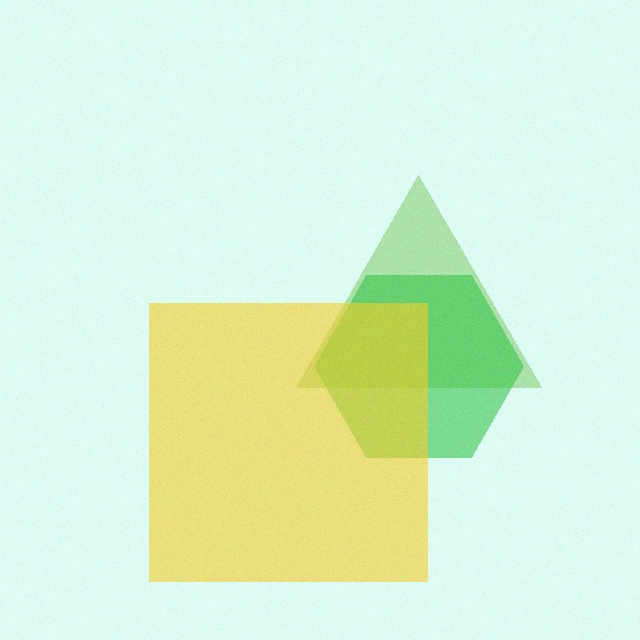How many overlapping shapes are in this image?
There are 3 overlapping shapes in the image.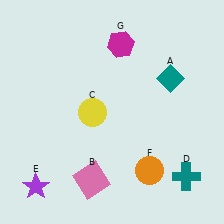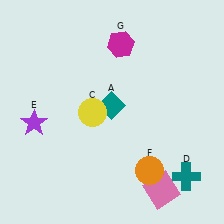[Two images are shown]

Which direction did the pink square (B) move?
The pink square (B) moved right.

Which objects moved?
The objects that moved are: the teal diamond (A), the pink square (B), the purple star (E).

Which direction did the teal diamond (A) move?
The teal diamond (A) moved left.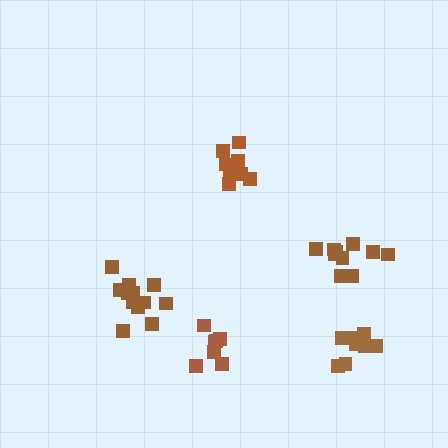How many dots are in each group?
Group 1: 12 dots, Group 2: 9 dots, Group 3: 10 dots, Group 4: 7 dots, Group 5: 8 dots (46 total).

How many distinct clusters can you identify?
There are 5 distinct clusters.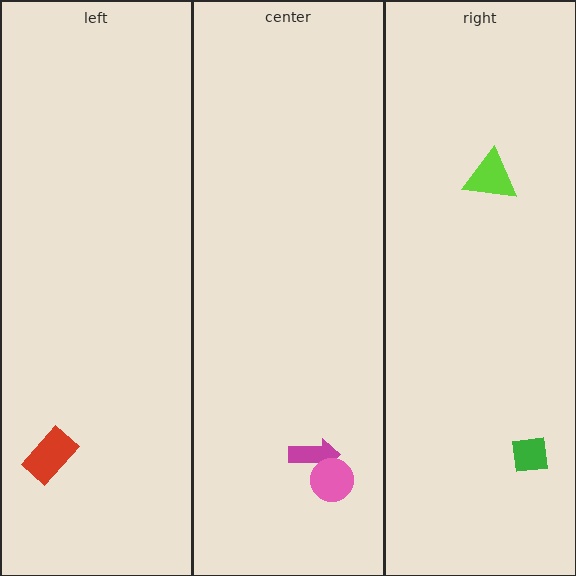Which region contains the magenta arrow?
The center region.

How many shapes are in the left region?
1.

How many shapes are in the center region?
2.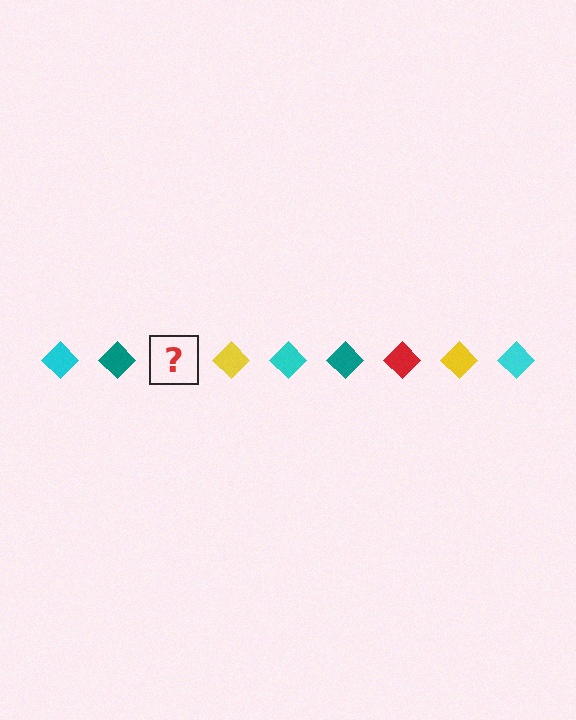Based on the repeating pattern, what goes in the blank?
The blank should be a red diamond.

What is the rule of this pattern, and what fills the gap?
The rule is that the pattern cycles through cyan, teal, red, yellow diamonds. The gap should be filled with a red diamond.